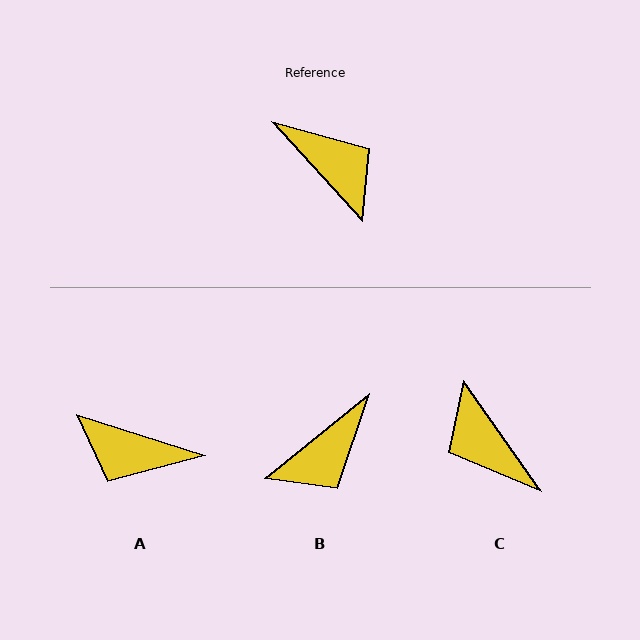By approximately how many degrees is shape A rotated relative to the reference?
Approximately 150 degrees clockwise.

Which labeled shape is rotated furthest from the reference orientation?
C, about 173 degrees away.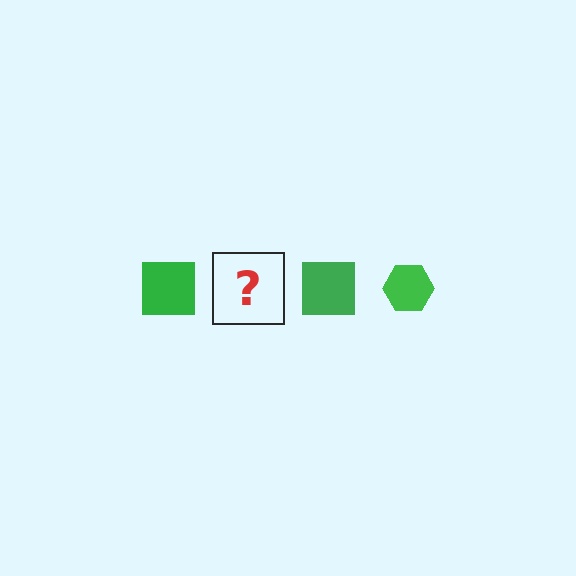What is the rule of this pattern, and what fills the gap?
The rule is that the pattern cycles through square, hexagon shapes in green. The gap should be filled with a green hexagon.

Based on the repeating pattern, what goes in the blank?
The blank should be a green hexagon.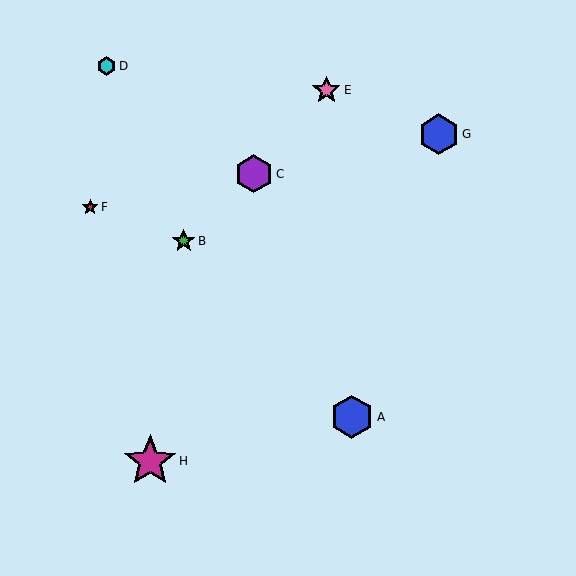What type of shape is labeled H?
Shape H is a magenta star.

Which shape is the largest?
The magenta star (labeled H) is the largest.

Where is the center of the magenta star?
The center of the magenta star is at (150, 461).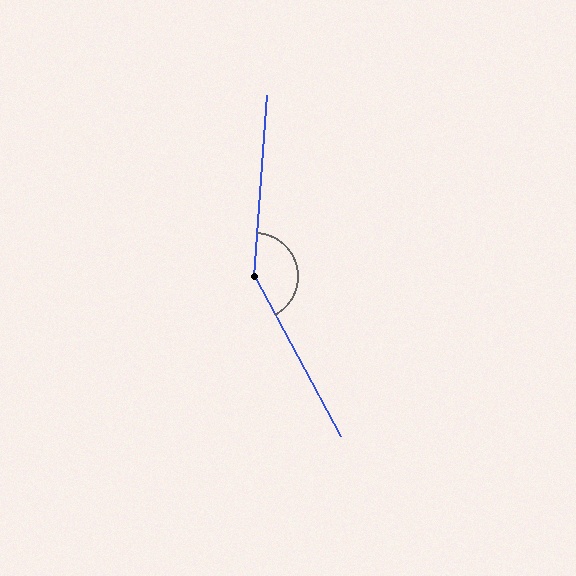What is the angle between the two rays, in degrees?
Approximately 148 degrees.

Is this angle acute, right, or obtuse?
It is obtuse.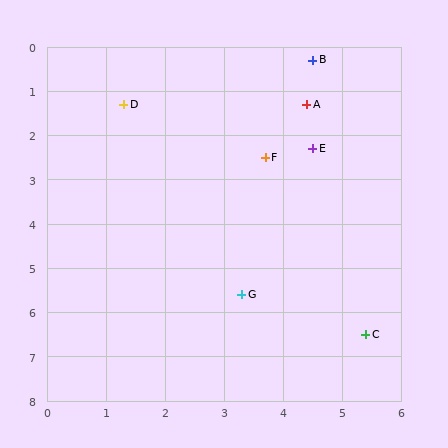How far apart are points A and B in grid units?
Points A and B are about 1.0 grid units apart.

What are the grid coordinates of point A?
Point A is at approximately (4.4, 1.3).